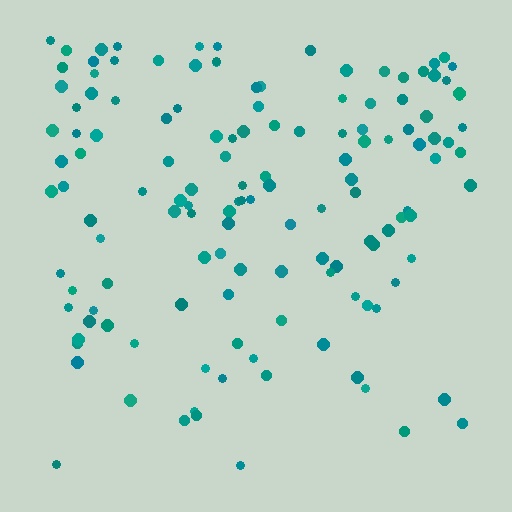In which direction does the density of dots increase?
From bottom to top, with the top side densest.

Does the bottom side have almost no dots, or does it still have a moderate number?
Still a moderate number, just noticeably fewer than the top.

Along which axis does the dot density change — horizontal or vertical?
Vertical.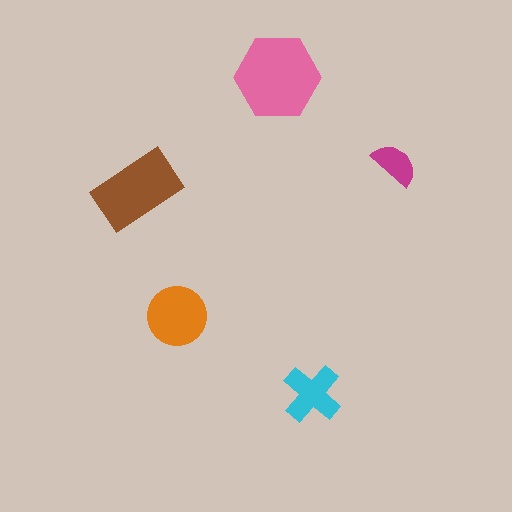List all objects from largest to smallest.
The pink hexagon, the brown rectangle, the orange circle, the cyan cross, the magenta semicircle.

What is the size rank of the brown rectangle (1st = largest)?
2nd.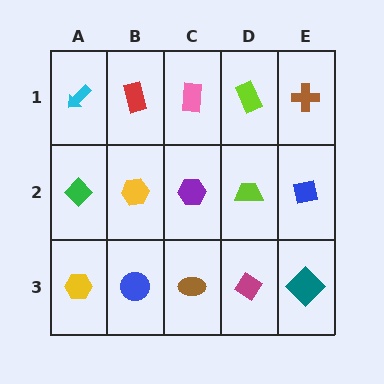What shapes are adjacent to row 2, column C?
A pink rectangle (row 1, column C), a brown ellipse (row 3, column C), a yellow hexagon (row 2, column B), a lime trapezoid (row 2, column D).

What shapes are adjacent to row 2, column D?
A lime rectangle (row 1, column D), a magenta diamond (row 3, column D), a purple hexagon (row 2, column C), a blue square (row 2, column E).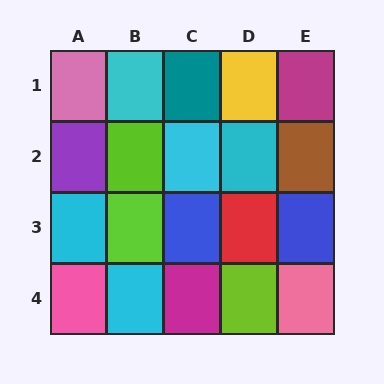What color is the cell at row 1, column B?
Cyan.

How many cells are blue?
2 cells are blue.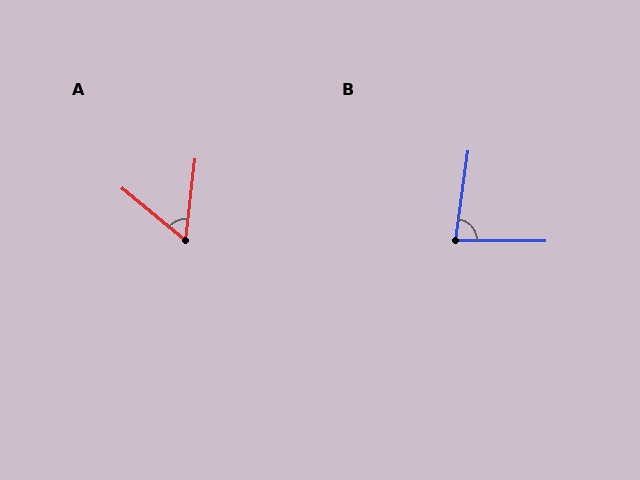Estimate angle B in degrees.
Approximately 83 degrees.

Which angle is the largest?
B, at approximately 83 degrees.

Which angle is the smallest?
A, at approximately 57 degrees.